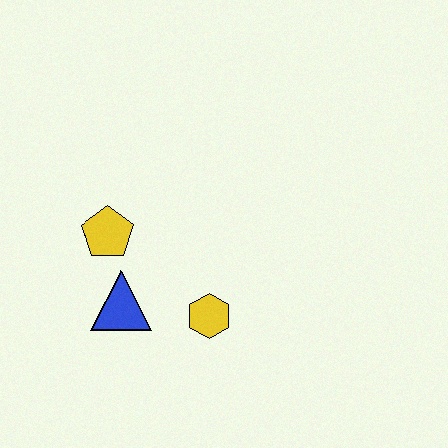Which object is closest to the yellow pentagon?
The blue triangle is closest to the yellow pentagon.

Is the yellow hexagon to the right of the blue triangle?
Yes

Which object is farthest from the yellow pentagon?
The yellow hexagon is farthest from the yellow pentagon.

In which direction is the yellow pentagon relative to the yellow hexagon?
The yellow pentagon is to the left of the yellow hexagon.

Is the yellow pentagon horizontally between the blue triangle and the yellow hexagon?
No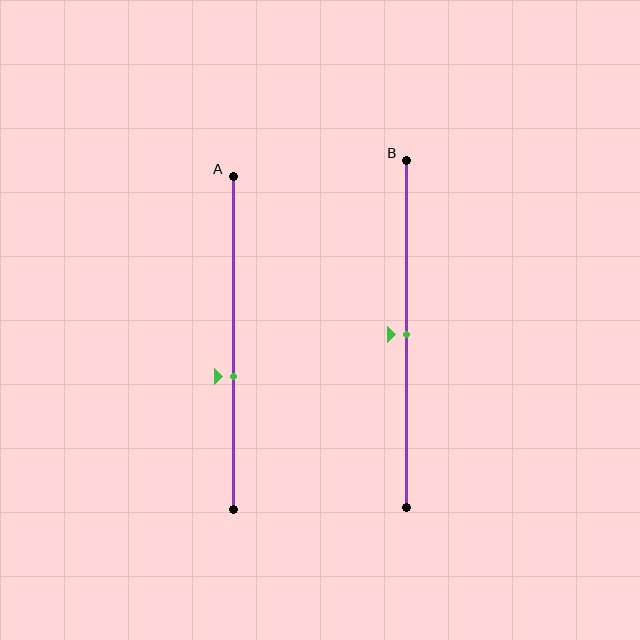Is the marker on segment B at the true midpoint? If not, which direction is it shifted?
Yes, the marker on segment B is at the true midpoint.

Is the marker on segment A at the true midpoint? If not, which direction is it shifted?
No, the marker on segment A is shifted downward by about 10% of the segment length.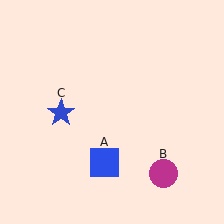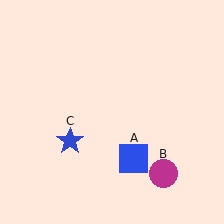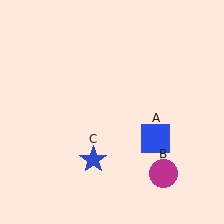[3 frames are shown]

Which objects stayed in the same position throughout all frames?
Magenta circle (object B) remained stationary.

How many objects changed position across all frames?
2 objects changed position: blue square (object A), blue star (object C).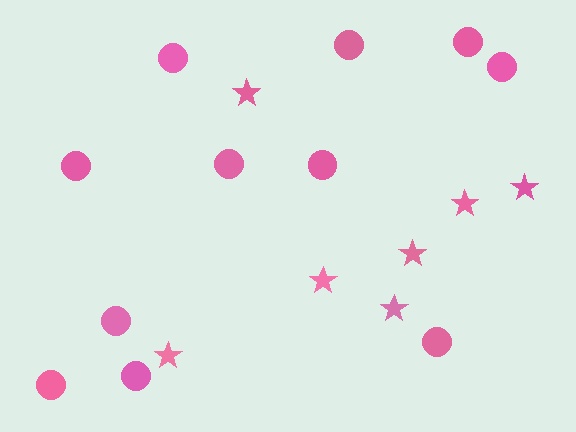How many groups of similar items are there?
There are 2 groups: one group of circles (11) and one group of stars (7).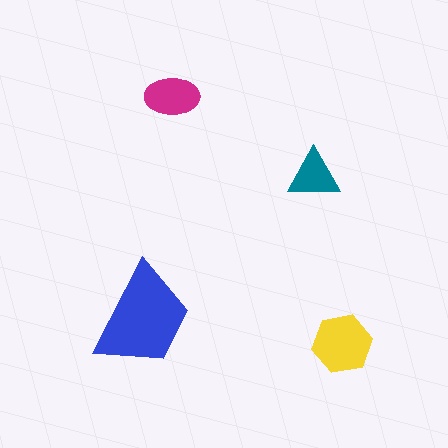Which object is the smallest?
The teal triangle.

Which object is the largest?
The blue trapezoid.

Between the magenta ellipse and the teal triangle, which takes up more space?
The magenta ellipse.